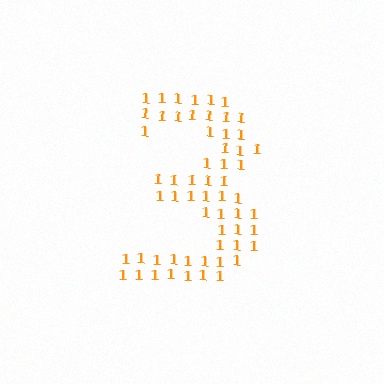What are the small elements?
The small elements are digit 1's.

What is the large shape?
The large shape is the digit 3.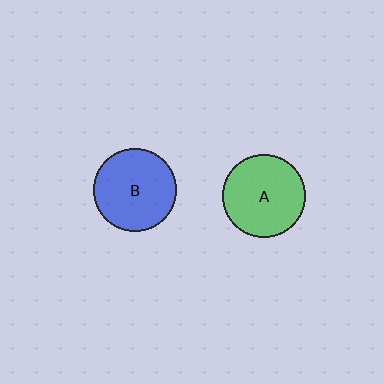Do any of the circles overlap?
No, none of the circles overlap.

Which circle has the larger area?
Circle B (blue).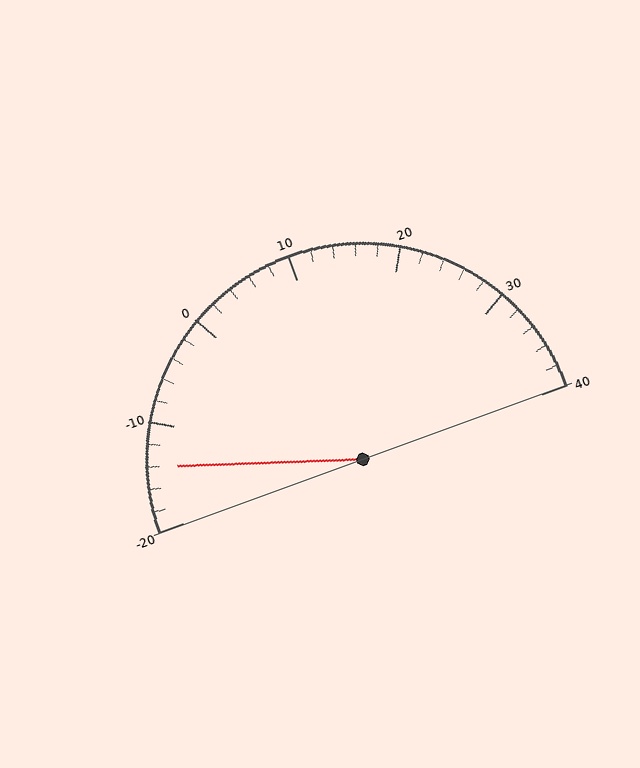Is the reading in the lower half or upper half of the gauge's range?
The reading is in the lower half of the range (-20 to 40).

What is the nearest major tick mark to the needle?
The nearest major tick mark is -10.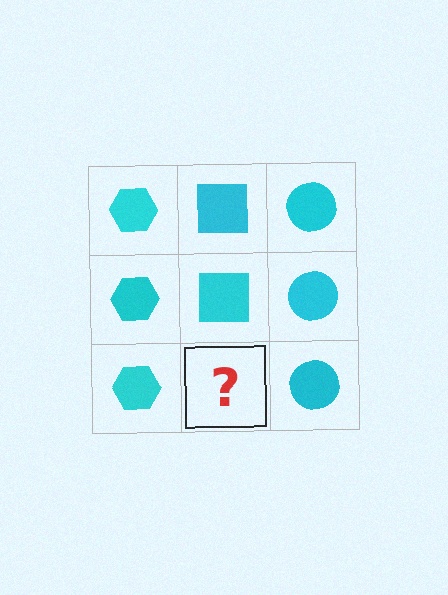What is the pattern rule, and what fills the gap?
The rule is that each column has a consistent shape. The gap should be filled with a cyan square.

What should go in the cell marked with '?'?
The missing cell should contain a cyan square.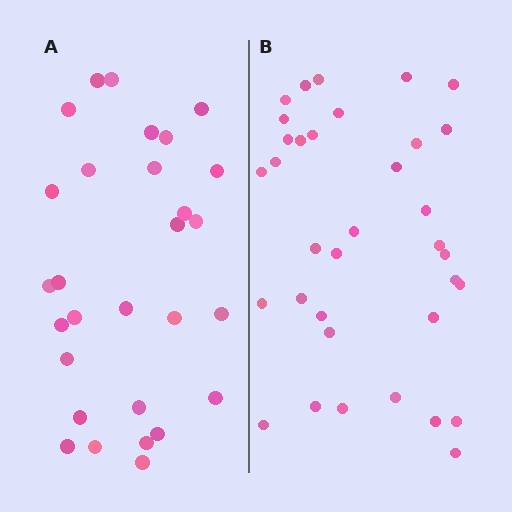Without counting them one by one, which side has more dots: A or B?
Region B (the right region) has more dots.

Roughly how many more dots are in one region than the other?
Region B has about 6 more dots than region A.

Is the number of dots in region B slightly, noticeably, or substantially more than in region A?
Region B has only slightly more — the two regions are fairly close. The ratio is roughly 1.2 to 1.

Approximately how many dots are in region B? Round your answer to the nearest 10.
About 40 dots. (The exact count is 35, which rounds to 40.)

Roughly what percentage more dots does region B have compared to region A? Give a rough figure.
About 20% more.